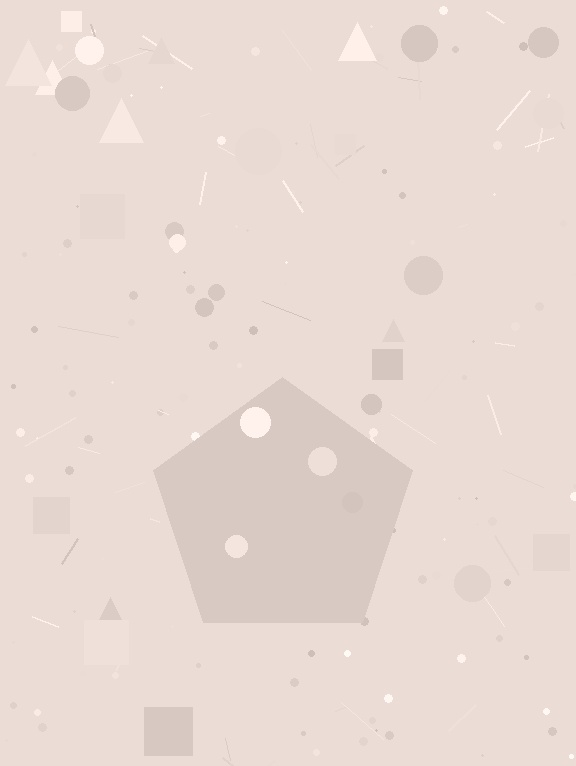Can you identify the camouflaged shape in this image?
The camouflaged shape is a pentagon.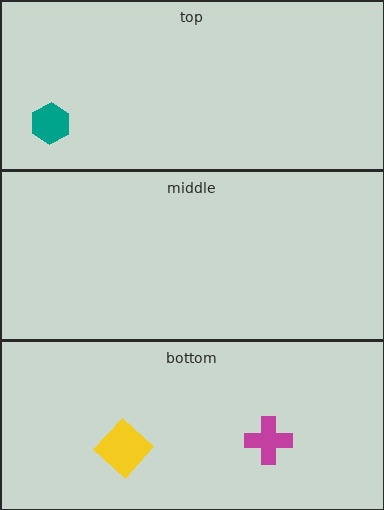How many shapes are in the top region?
1.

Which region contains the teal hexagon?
The top region.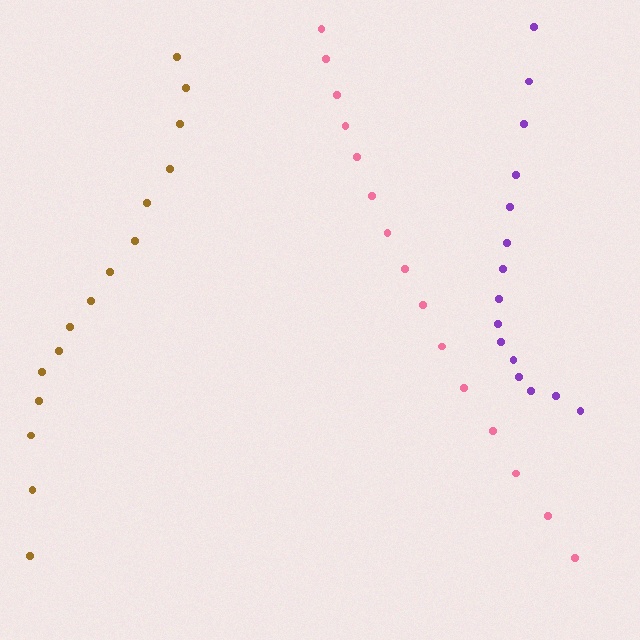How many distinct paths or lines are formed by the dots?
There are 3 distinct paths.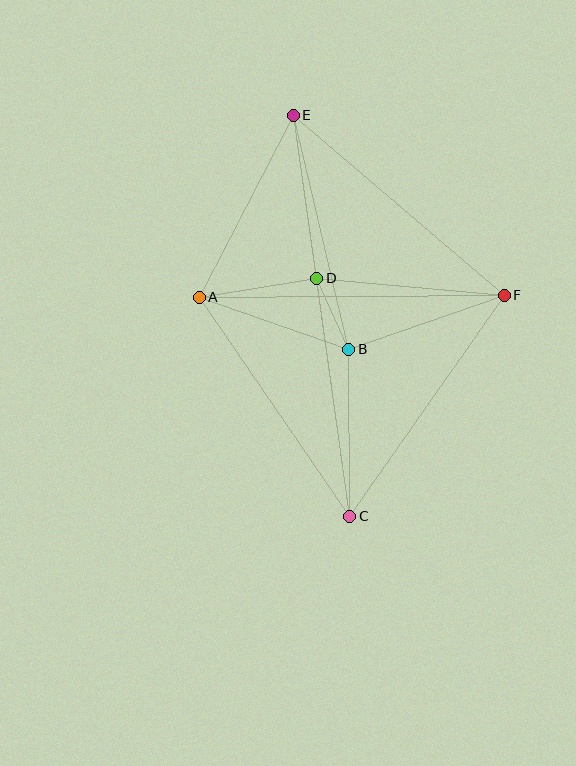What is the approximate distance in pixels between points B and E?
The distance between B and E is approximately 240 pixels.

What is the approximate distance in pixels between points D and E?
The distance between D and E is approximately 165 pixels.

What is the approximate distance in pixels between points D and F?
The distance between D and F is approximately 188 pixels.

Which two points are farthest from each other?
Points C and E are farthest from each other.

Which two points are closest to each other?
Points B and D are closest to each other.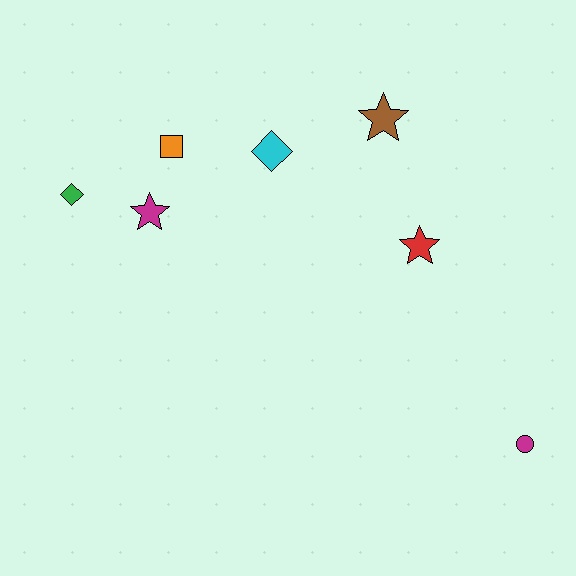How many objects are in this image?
There are 7 objects.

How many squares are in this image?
There is 1 square.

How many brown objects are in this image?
There is 1 brown object.